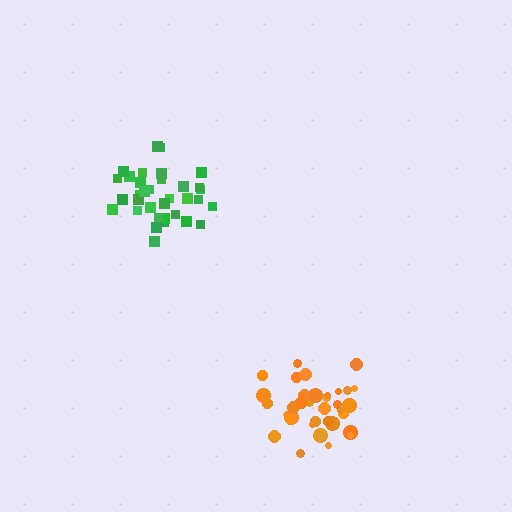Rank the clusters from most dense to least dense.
orange, green.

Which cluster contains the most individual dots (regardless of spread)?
Orange (35).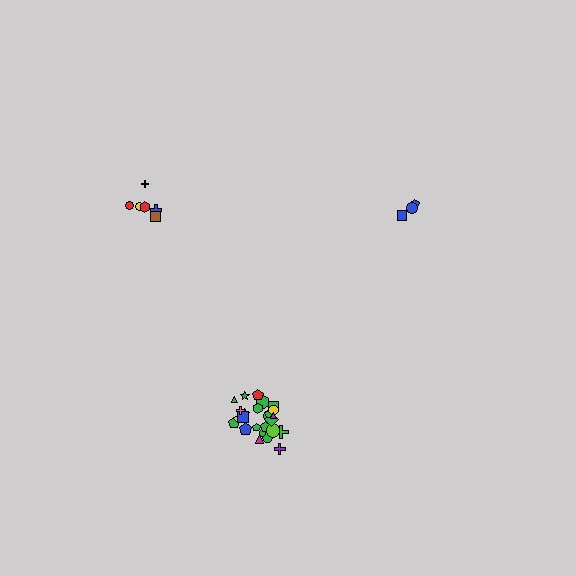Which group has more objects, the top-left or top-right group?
The top-left group.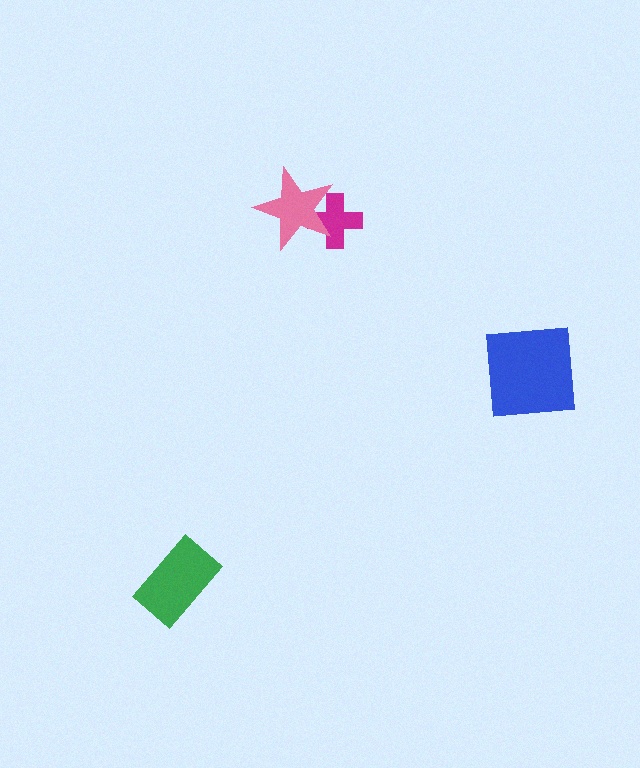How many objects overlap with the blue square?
0 objects overlap with the blue square.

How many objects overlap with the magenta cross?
1 object overlaps with the magenta cross.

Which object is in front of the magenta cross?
The pink star is in front of the magenta cross.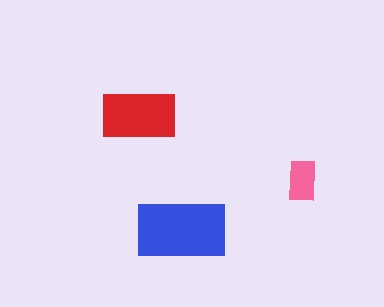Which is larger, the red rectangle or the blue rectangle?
The blue one.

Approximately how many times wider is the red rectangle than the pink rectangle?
About 2 times wider.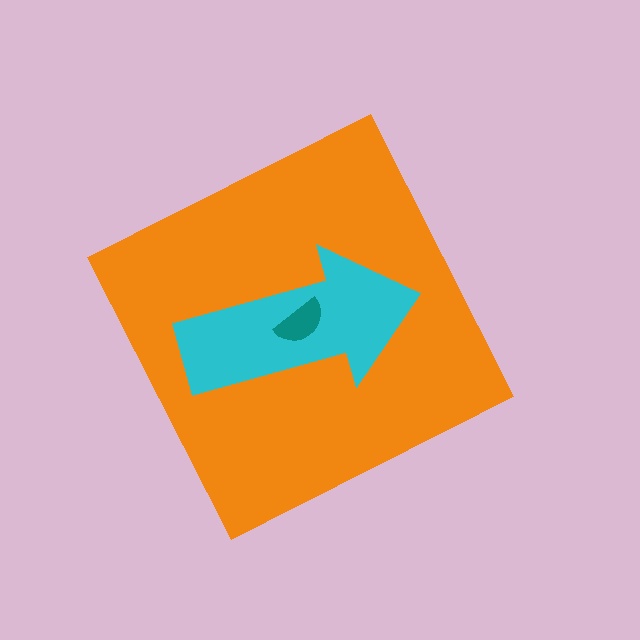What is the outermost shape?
The orange diamond.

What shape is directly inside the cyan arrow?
The teal semicircle.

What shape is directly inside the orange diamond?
The cyan arrow.